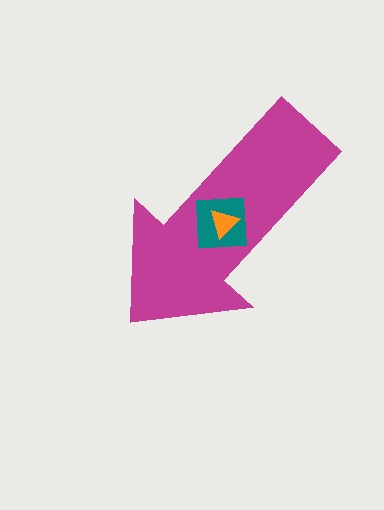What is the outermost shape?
The magenta arrow.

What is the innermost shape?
The orange triangle.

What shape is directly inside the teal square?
The orange triangle.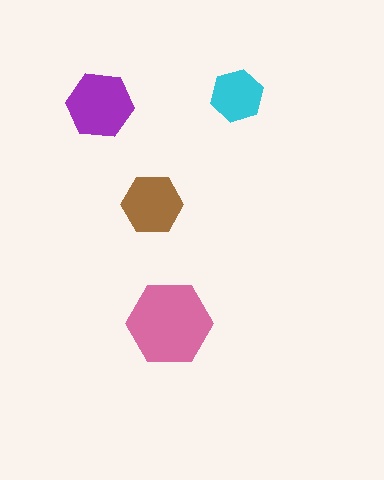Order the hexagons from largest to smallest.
the pink one, the purple one, the brown one, the cyan one.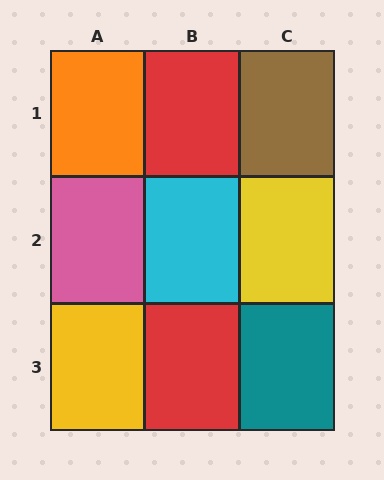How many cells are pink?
1 cell is pink.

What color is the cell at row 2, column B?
Cyan.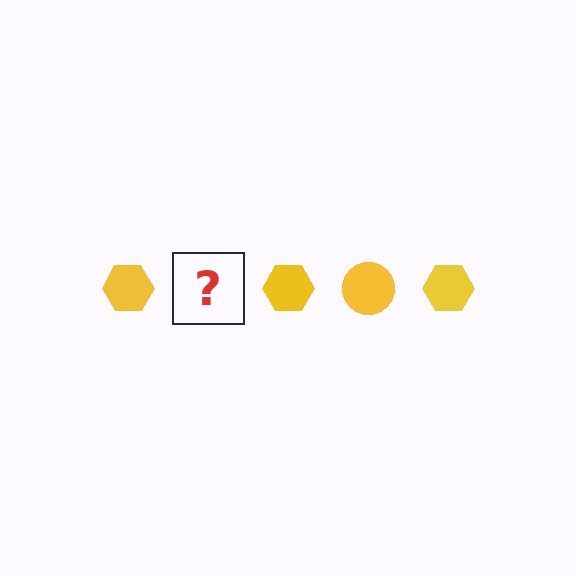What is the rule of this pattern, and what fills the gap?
The rule is that the pattern cycles through hexagon, circle shapes in yellow. The gap should be filled with a yellow circle.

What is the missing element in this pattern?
The missing element is a yellow circle.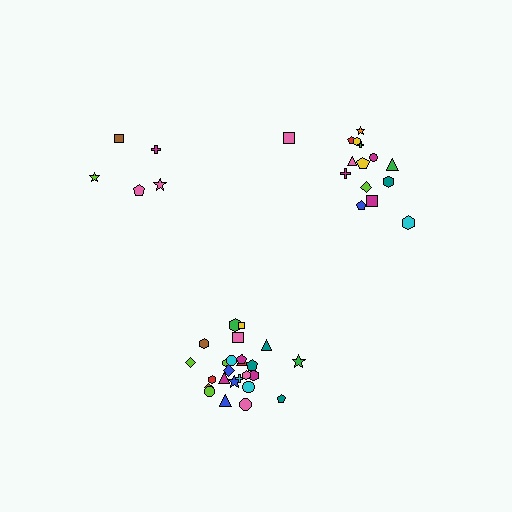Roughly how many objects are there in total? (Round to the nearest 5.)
Roughly 45 objects in total.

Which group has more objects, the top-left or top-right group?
The top-right group.